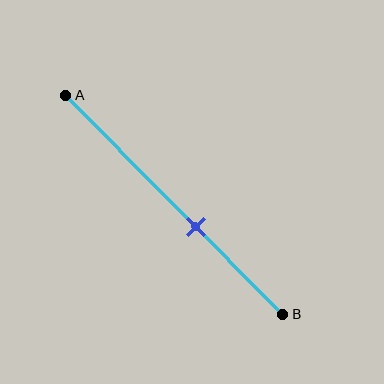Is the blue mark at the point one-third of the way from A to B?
No, the mark is at about 60% from A, not at the 33% one-third point.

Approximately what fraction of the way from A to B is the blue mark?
The blue mark is approximately 60% of the way from A to B.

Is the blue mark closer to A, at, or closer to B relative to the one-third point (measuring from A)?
The blue mark is closer to point B than the one-third point of segment AB.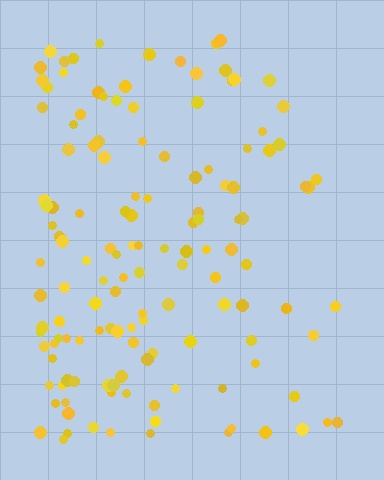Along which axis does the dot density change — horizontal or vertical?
Horizontal.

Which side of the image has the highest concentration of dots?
The left.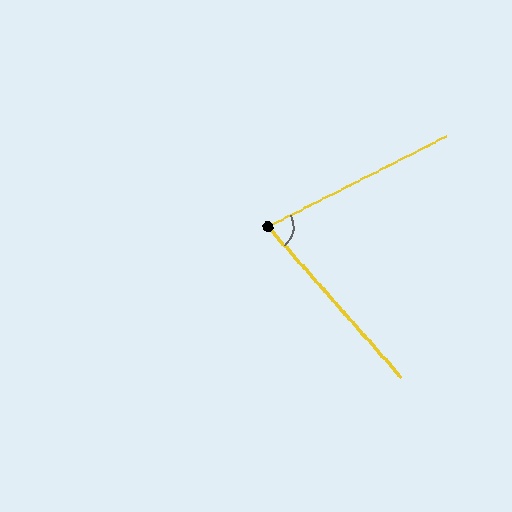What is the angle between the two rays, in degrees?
Approximately 75 degrees.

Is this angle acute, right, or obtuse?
It is acute.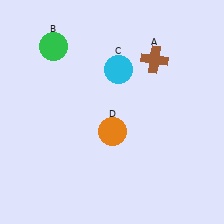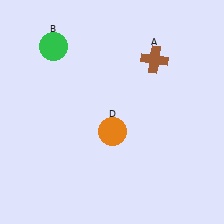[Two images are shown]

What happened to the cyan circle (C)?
The cyan circle (C) was removed in Image 2. It was in the top-right area of Image 1.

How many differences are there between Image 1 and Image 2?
There is 1 difference between the two images.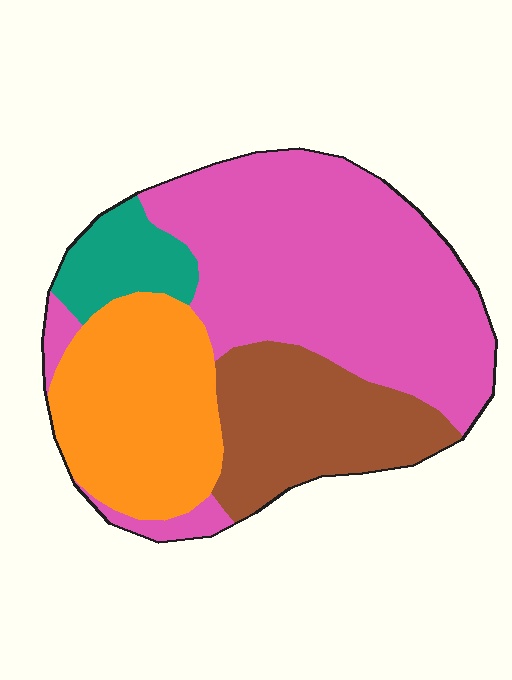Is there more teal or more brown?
Brown.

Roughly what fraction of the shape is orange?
Orange takes up about one quarter (1/4) of the shape.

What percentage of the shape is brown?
Brown covers 20% of the shape.